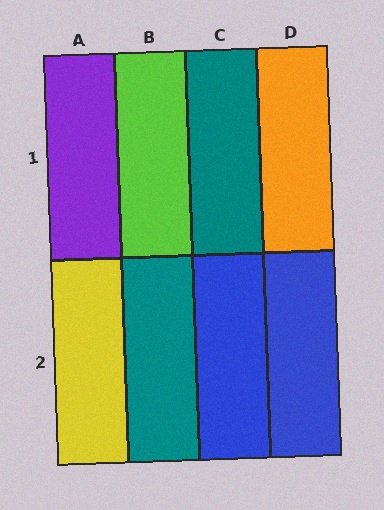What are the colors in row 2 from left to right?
Yellow, teal, blue, blue.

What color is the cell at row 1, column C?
Teal.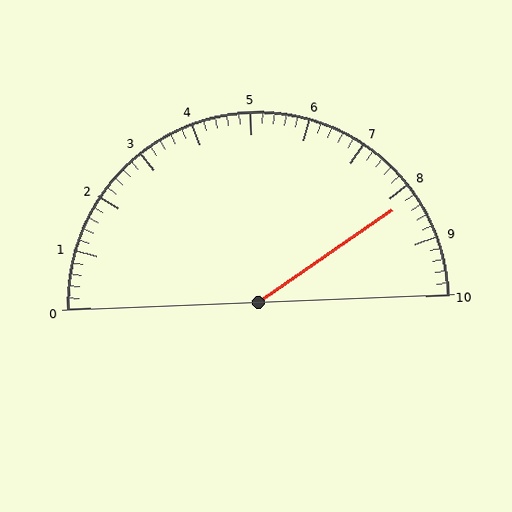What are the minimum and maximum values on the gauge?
The gauge ranges from 0 to 10.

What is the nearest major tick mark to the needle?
The nearest major tick mark is 8.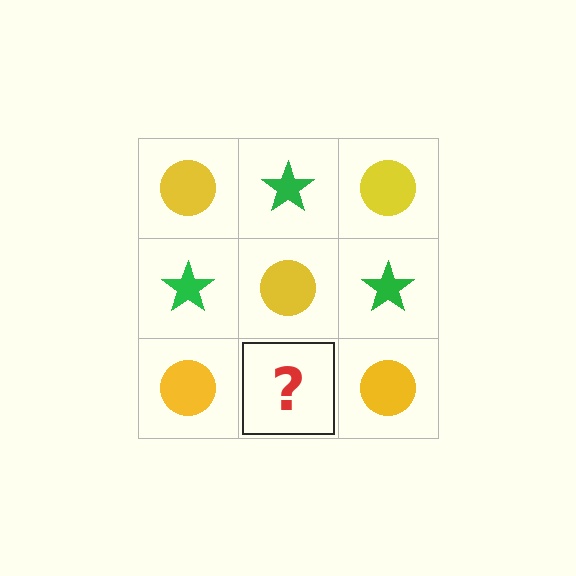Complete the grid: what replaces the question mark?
The question mark should be replaced with a green star.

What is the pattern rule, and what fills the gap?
The rule is that it alternates yellow circle and green star in a checkerboard pattern. The gap should be filled with a green star.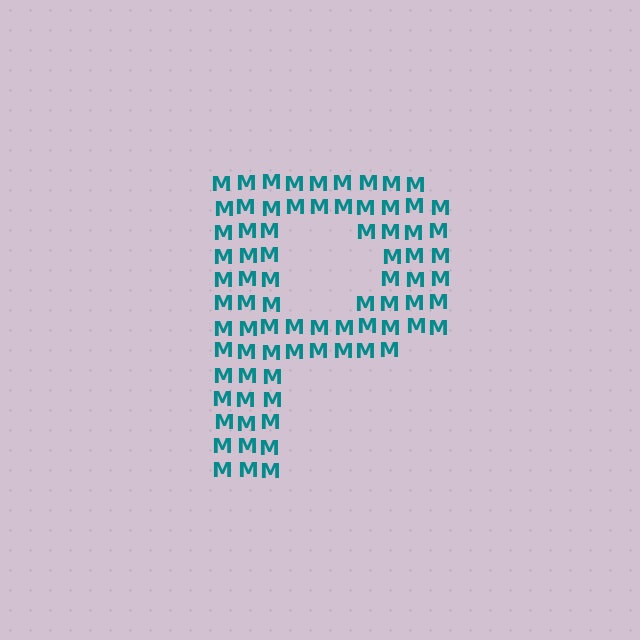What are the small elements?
The small elements are letter M's.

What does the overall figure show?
The overall figure shows the letter P.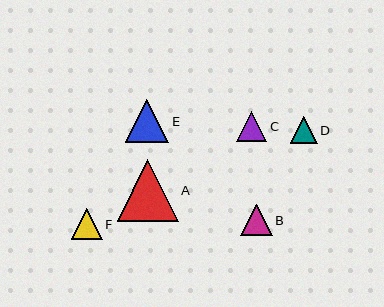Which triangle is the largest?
Triangle A is the largest with a size of approximately 61 pixels.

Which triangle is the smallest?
Triangle D is the smallest with a size of approximately 27 pixels.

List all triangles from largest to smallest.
From largest to smallest: A, E, B, F, C, D.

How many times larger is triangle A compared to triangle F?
Triangle A is approximately 2.0 times the size of triangle F.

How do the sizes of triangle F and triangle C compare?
Triangle F and triangle C are approximately the same size.